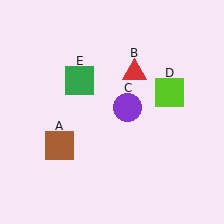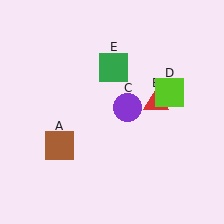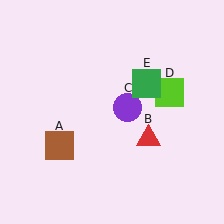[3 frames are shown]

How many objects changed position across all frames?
2 objects changed position: red triangle (object B), green square (object E).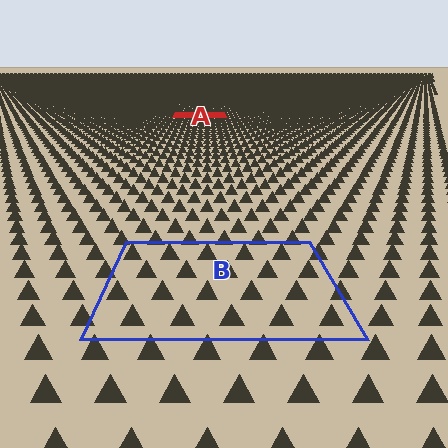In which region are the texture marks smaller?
The texture marks are smaller in region A, because it is farther away.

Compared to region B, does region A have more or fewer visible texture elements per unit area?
Region A has more texture elements per unit area — they are packed more densely because it is farther away.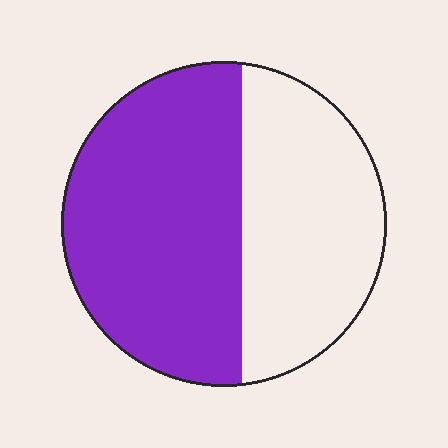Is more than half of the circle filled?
Yes.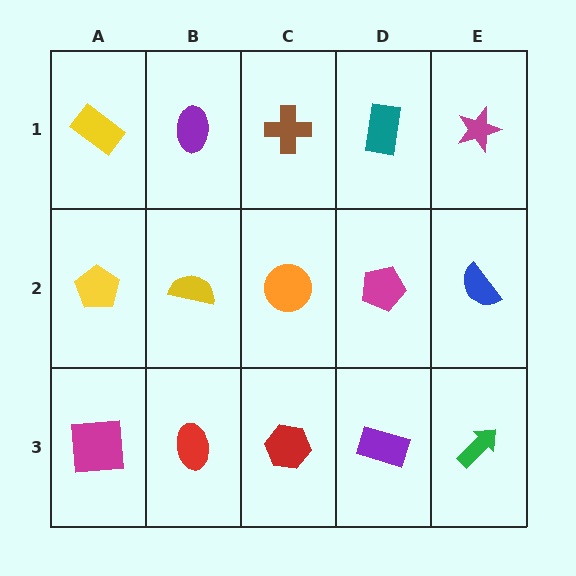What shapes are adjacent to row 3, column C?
An orange circle (row 2, column C), a red ellipse (row 3, column B), a purple rectangle (row 3, column D).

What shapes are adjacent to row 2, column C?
A brown cross (row 1, column C), a red hexagon (row 3, column C), a yellow semicircle (row 2, column B), a magenta pentagon (row 2, column D).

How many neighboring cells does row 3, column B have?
3.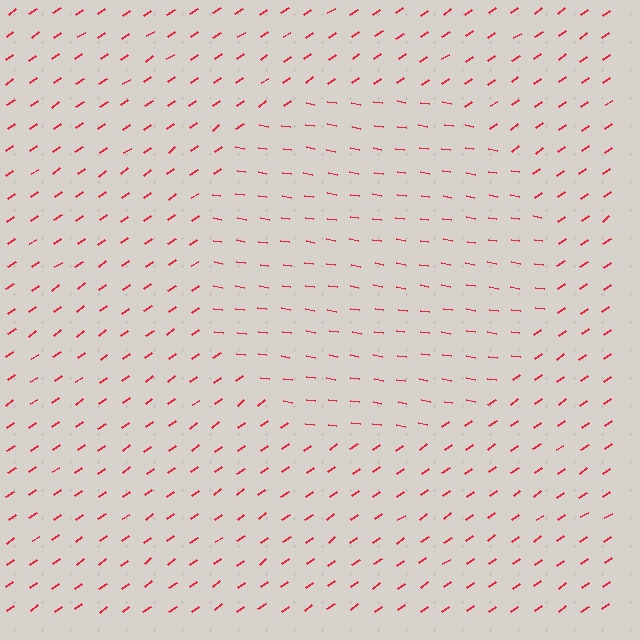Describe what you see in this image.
The image is filled with small red line segments. A circle region in the image has lines oriented differently from the surrounding lines, creating a visible texture boundary.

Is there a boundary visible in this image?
Yes, there is a texture boundary formed by a change in line orientation.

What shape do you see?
I see a circle.